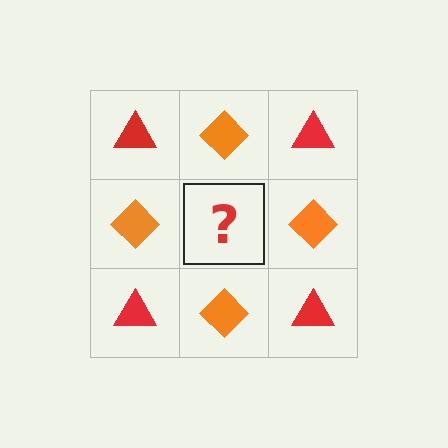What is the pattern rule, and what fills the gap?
The rule is that it alternates red triangle and orange diamond in a checkerboard pattern. The gap should be filled with a red triangle.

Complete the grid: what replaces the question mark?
The question mark should be replaced with a red triangle.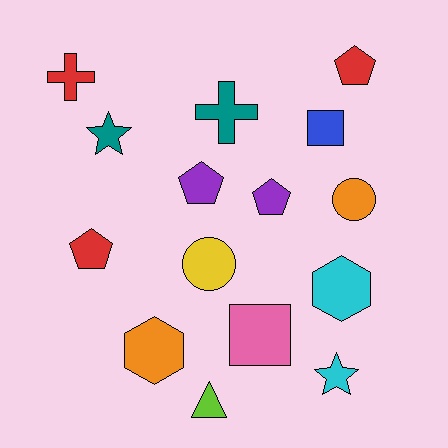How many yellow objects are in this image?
There is 1 yellow object.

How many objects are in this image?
There are 15 objects.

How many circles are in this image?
There are 2 circles.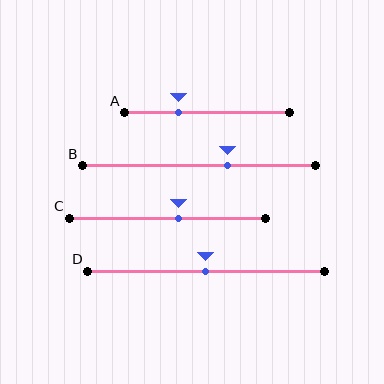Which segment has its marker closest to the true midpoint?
Segment D has its marker closest to the true midpoint.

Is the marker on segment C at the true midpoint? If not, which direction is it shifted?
No, the marker on segment C is shifted to the right by about 6% of the segment length.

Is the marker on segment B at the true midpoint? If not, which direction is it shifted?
No, the marker on segment B is shifted to the right by about 12% of the segment length.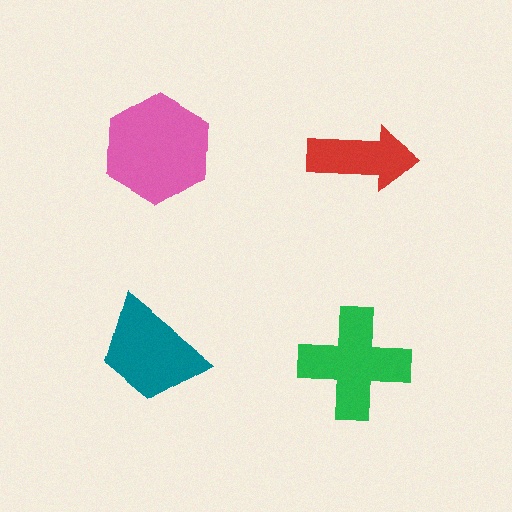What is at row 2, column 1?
A teal trapezoid.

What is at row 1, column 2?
A red arrow.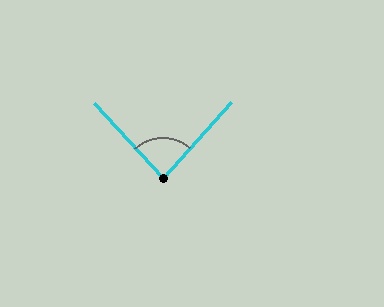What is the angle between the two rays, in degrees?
Approximately 84 degrees.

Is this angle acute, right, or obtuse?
It is acute.